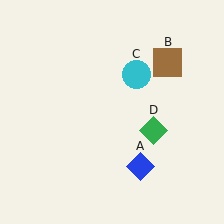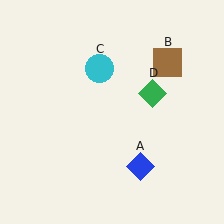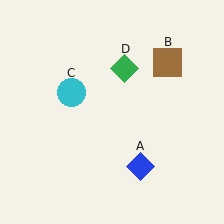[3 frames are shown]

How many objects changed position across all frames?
2 objects changed position: cyan circle (object C), green diamond (object D).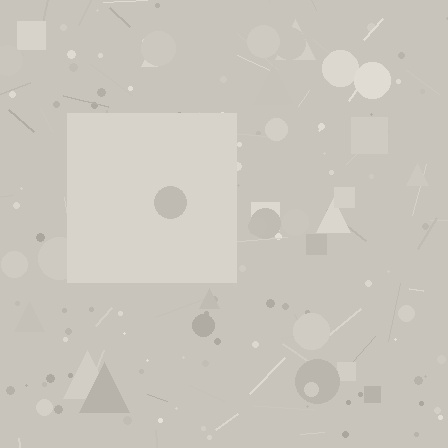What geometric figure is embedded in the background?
A square is embedded in the background.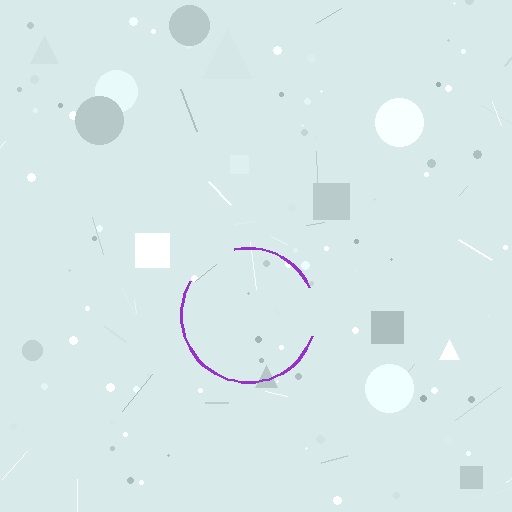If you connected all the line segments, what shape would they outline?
They would outline a circle.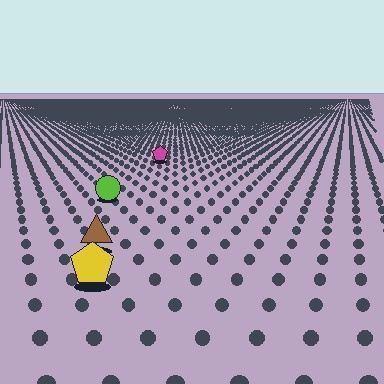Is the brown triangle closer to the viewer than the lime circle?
Yes. The brown triangle is closer — you can tell from the texture gradient: the ground texture is coarser near it.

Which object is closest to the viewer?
The yellow pentagon is closest. The texture marks near it are larger and more spread out.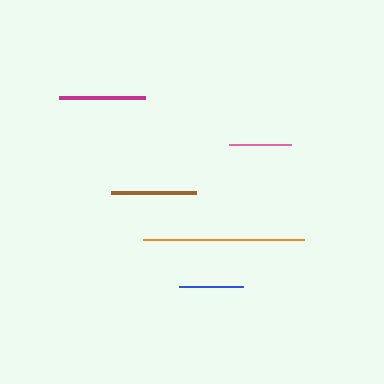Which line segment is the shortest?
The pink line is the shortest at approximately 62 pixels.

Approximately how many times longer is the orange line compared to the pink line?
The orange line is approximately 2.6 times the length of the pink line.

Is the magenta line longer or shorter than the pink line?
The magenta line is longer than the pink line.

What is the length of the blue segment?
The blue segment is approximately 65 pixels long.